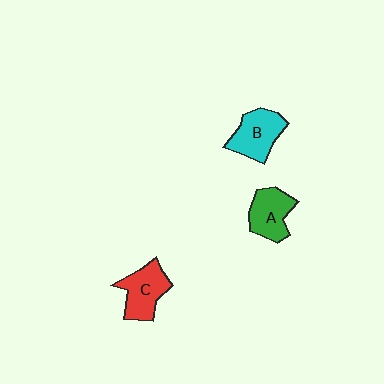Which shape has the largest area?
Shape B (cyan).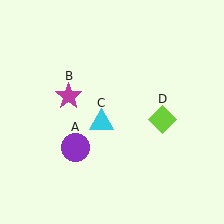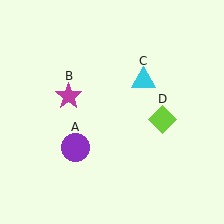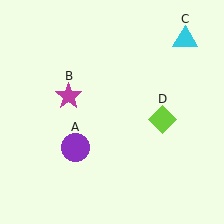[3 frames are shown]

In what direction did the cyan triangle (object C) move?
The cyan triangle (object C) moved up and to the right.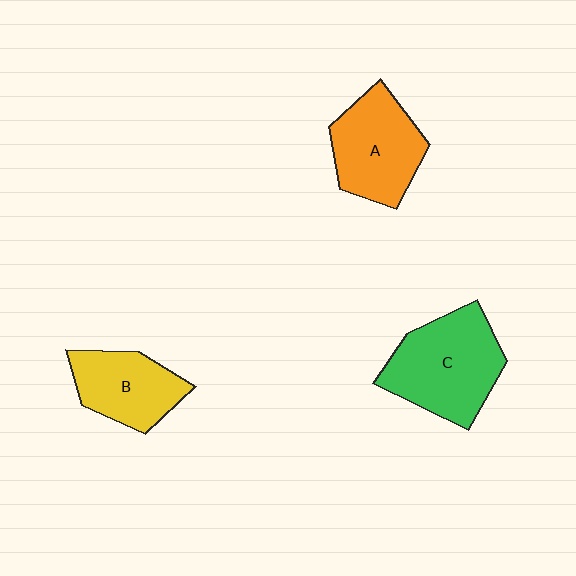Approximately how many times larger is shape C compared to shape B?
Approximately 1.4 times.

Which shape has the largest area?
Shape C (green).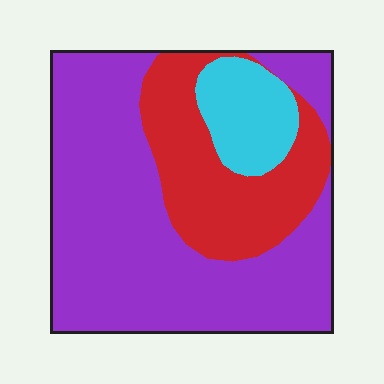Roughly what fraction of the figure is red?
Red covers roughly 25% of the figure.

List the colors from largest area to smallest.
From largest to smallest: purple, red, cyan.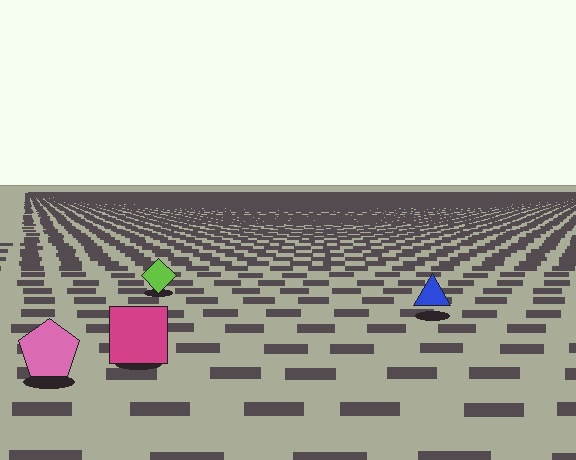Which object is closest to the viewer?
The pink pentagon is closest. The texture marks near it are larger and more spread out.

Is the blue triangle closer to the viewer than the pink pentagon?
No. The pink pentagon is closer — you can tell from the texture gradient: the ground texture is coarser near it.